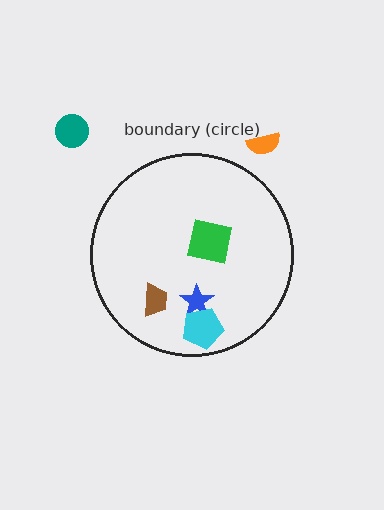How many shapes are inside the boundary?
4 inside, 2 outside.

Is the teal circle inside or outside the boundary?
Outside.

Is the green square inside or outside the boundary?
Inside.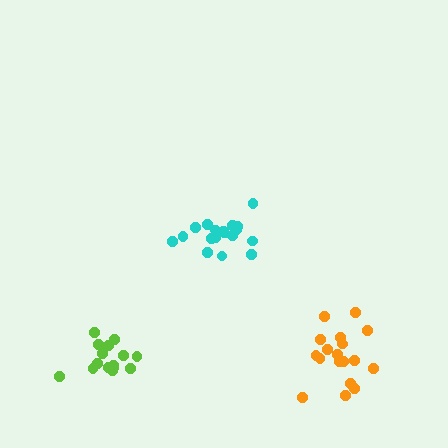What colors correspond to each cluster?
The clusters are colored: cyan, lime, orange.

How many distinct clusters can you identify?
There are 3 distinct clusters.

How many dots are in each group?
Group 1: 18 dots, Group 2: 15 dots, Group 3: 18 dots (51 total).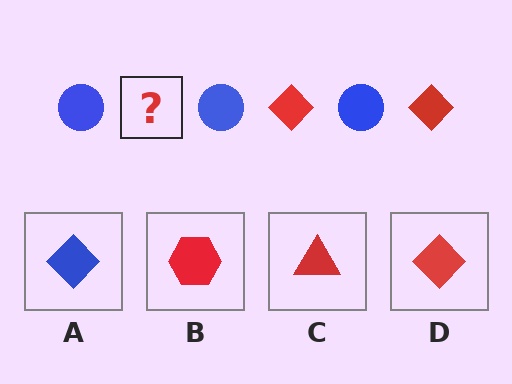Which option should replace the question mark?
Option D.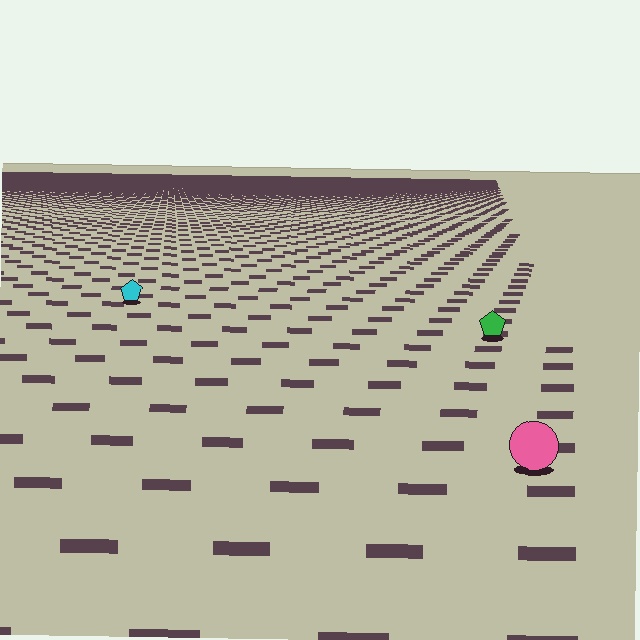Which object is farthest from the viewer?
The cyan pentagon is farthest from the viewer. It appears smaller and the ground texture around it is denser.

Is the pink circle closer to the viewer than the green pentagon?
Yes. The pink circle is closer — you can tell from the texture gradient: the ground texture is coarser near it.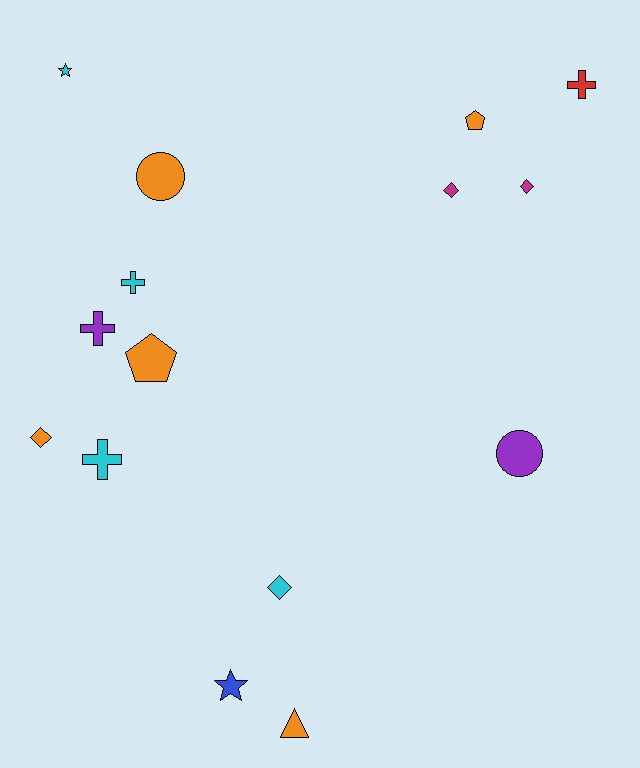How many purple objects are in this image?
There are 2 purple objects.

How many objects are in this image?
There are 15 objects.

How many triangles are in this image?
There is 1 triangle.